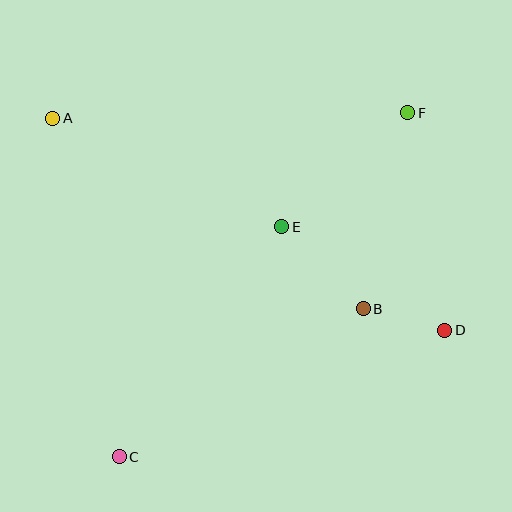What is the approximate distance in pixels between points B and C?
The distance between B and C is approximately 286 pixels.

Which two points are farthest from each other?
Points C and F are farthest from each other.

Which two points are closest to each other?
Points B and D are closest to each other.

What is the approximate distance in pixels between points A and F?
The distance between A and F is approximately 355 pixels.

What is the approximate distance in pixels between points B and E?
The distance between B and E is approximately 116 pixels.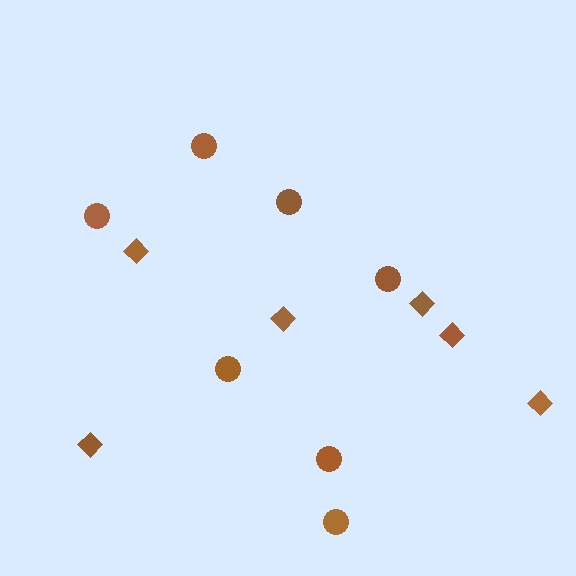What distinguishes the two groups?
There are 2 groups: one group of diamonds (6) and one group of circles (7).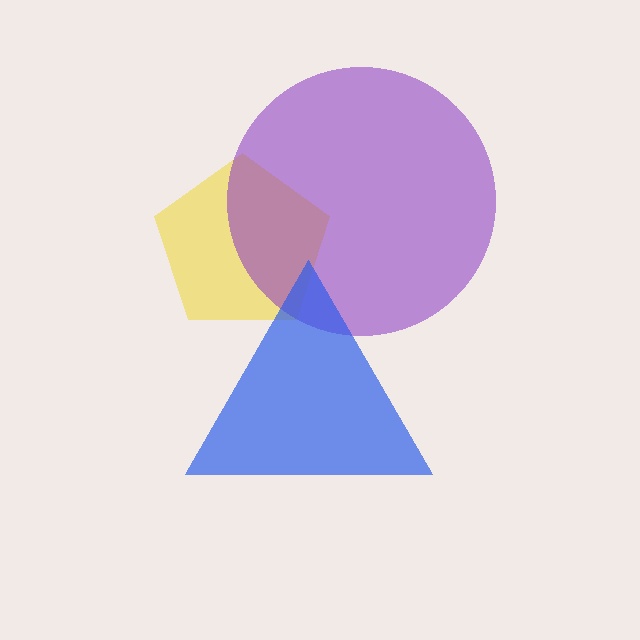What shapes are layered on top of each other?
The layered shapes are: a yellow pentagon, a purple circle, a blue triangle.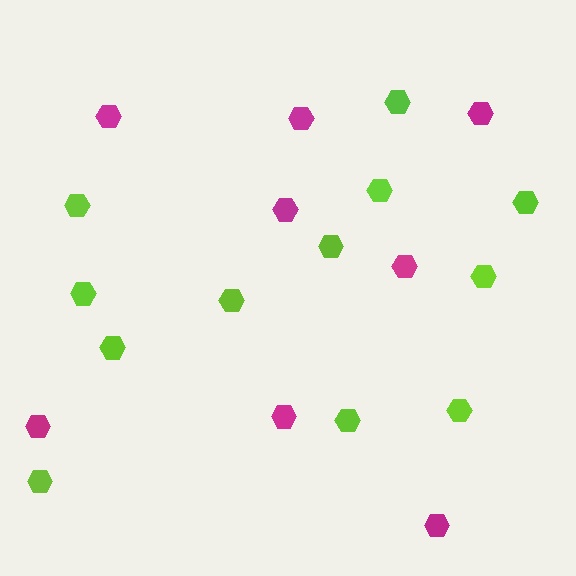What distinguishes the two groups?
There are 2 groups: one group of magenta hexagons (8) and one group of lime hexagons (12).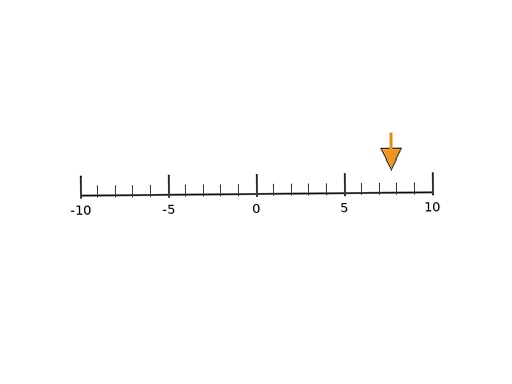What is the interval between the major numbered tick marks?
The major tick marks are spaced 5 units apart.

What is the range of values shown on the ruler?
The ruler shows values from -10 to 10.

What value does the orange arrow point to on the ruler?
The orange arrow points to approximately 8.